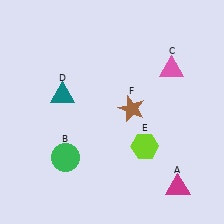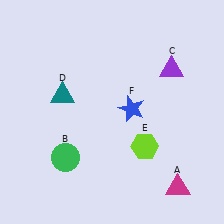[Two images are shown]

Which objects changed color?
C changed from pink to purple. F changed from brown to blue.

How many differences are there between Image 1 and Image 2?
There are 2 differences between the two images.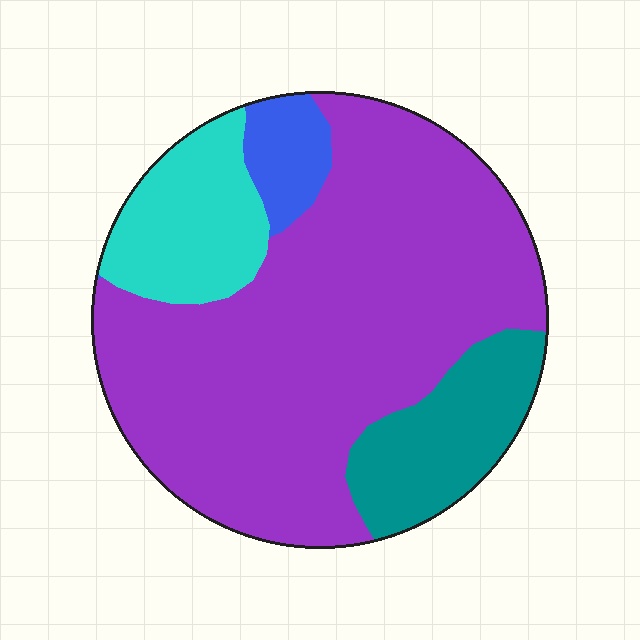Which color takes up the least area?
Blue, at roughly 5%.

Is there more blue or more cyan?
Cyan.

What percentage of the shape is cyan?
Cyan takes up about one eighth (1/8) of the shape.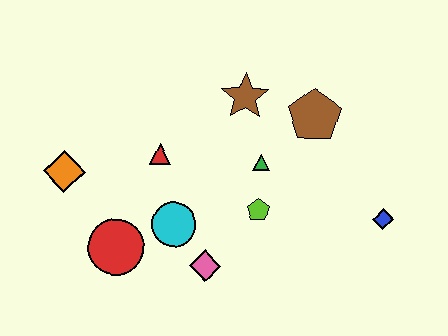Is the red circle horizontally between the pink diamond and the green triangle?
No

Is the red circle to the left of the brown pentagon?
Yes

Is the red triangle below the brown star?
Yes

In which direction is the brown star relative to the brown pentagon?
The brown star is to the left of the brown pentagon.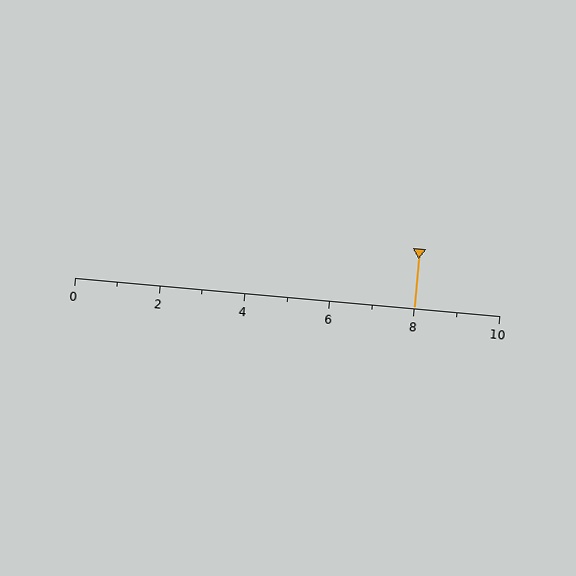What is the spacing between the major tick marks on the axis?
The major ticks are spaced 2 apart.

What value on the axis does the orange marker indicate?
The marker indicates approximately 8.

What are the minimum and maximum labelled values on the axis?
The axis runs from 0 to 10.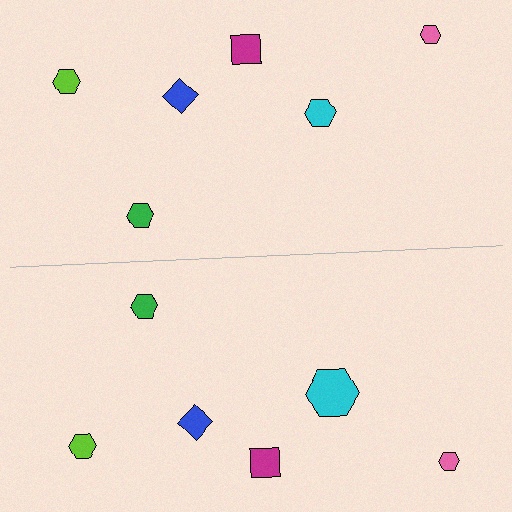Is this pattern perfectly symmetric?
No, the pattern is not perfectly symmetric. The cyan hexagon on the bottom side has a different size than its mirror counterpart.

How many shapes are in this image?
There are 12 shapes in this image.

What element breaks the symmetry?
The cyan hexagon on the bottom side has a different size than its mirror counterpart.